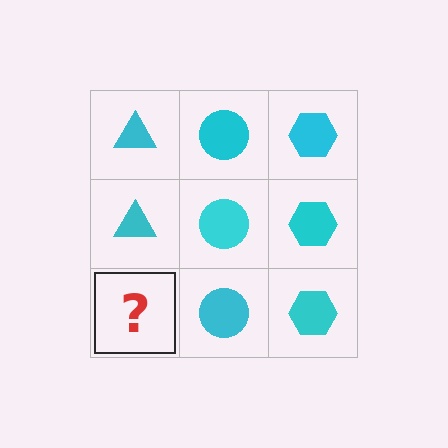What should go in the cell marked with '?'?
The missing cell should contain a cyan triangle.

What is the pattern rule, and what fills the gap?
The rule is that each column has a consistent shape. The gap should be filled with a cyan triangle.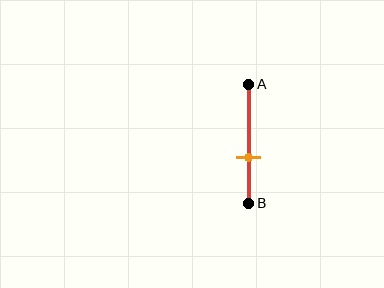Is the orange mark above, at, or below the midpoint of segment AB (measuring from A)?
The orange mark is below the midpoint of segment AB.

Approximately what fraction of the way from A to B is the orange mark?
The orange mark is approximately 60% of the way from A to B.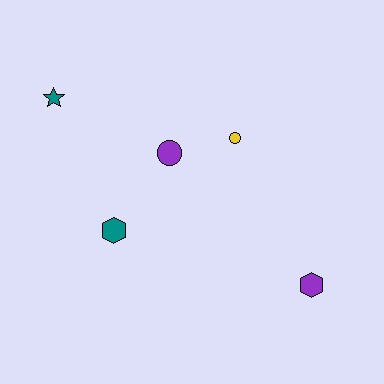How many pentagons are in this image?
There are no pentagons.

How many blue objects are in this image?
There are no blue objects.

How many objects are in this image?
There are 5 objects.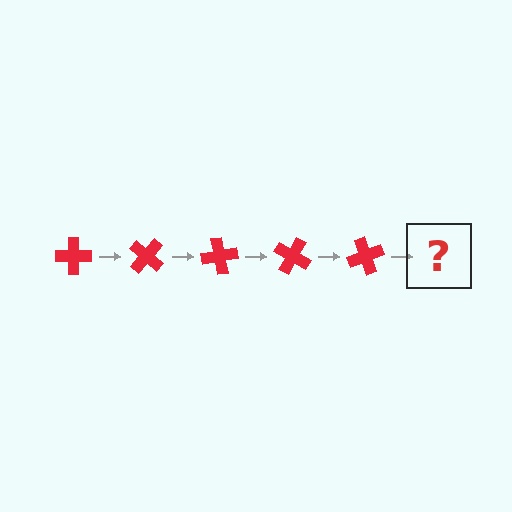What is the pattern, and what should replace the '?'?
The pattern is that the cross rotates 40 degrees each step. The '?' should be a red cross rotated 200 degrees.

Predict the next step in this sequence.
The next step is a red cross rotated 200 degrees.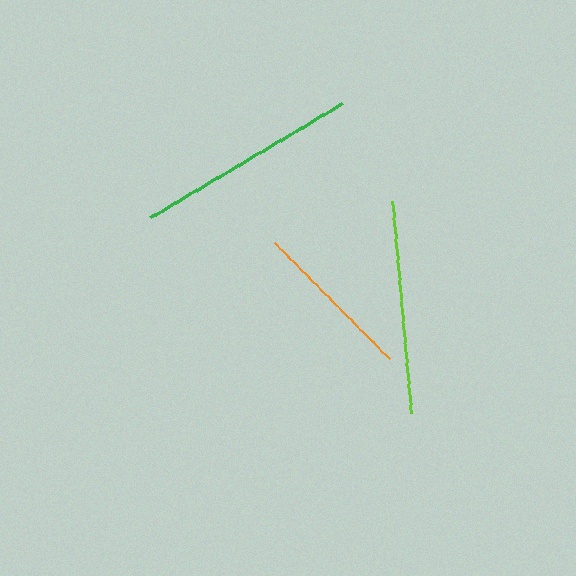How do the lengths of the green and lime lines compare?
The green and lime lines are approximately the same length.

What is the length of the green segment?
The green segment is approximately 223 pixels long.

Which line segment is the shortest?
The orange line is the shortest at approximately 163 pixels.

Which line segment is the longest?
The green line is the longest at approximately 223 pixels.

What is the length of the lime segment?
The lime segment is approximately 212 pixels long.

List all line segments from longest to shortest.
From longest to shortest: green, lime, orange.